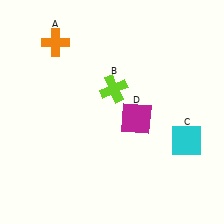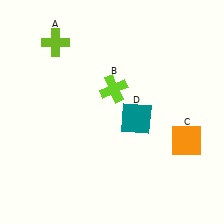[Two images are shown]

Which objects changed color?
A changed from orange to lime. C changed from cyan to orange. D changed from magenta to teal.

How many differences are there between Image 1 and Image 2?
There are 3 differences between the two images.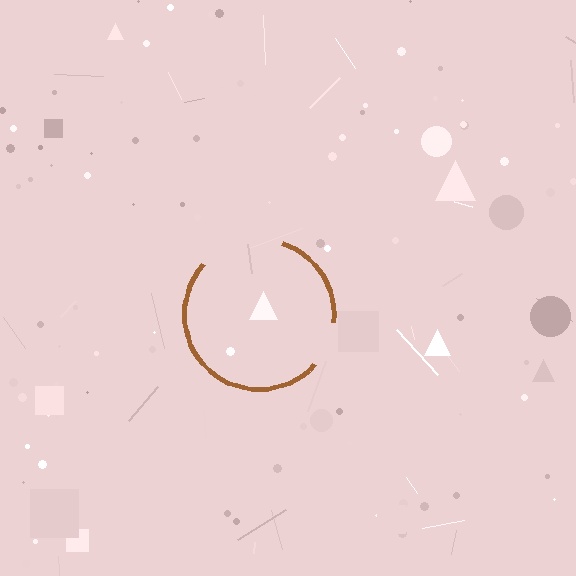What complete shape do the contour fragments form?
The contour fragments form a circle.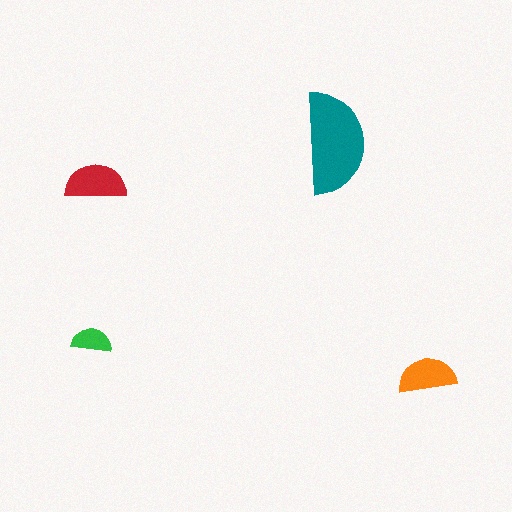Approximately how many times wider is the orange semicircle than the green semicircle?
About 1.5 times wider.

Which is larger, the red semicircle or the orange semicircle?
The red one.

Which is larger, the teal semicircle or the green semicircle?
The teal one.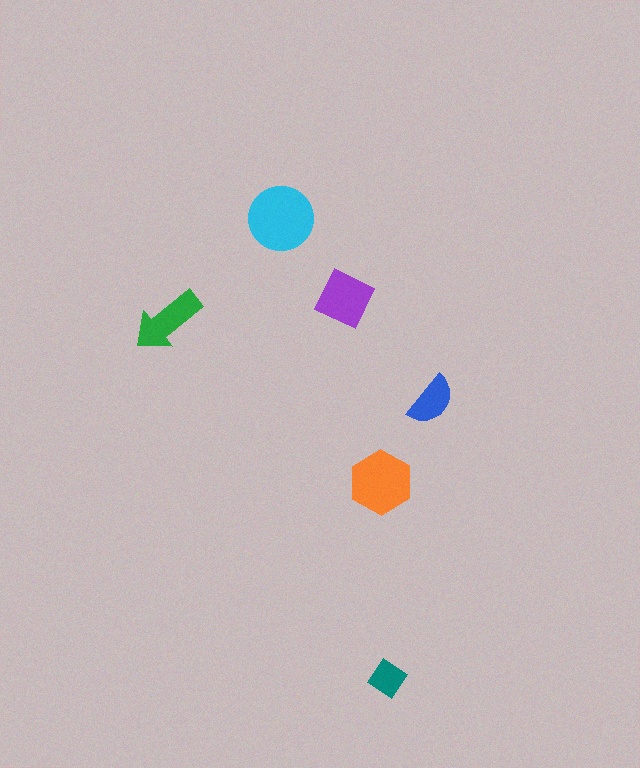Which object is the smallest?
The teal diamond.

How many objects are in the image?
There are 6 objects in the image.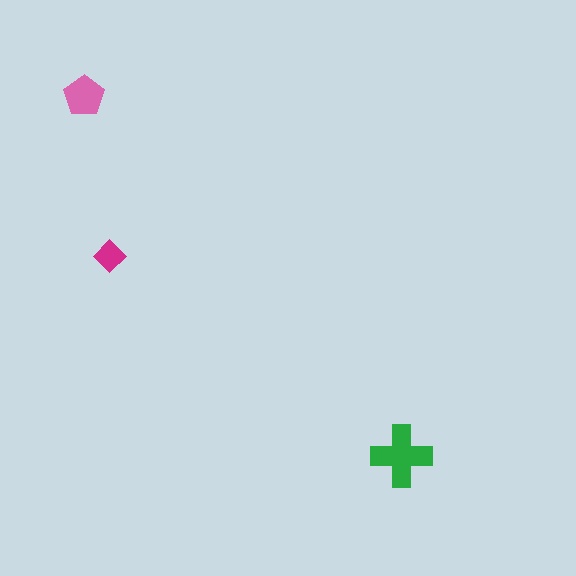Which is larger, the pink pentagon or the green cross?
The green cross.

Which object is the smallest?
The magenta diamond.